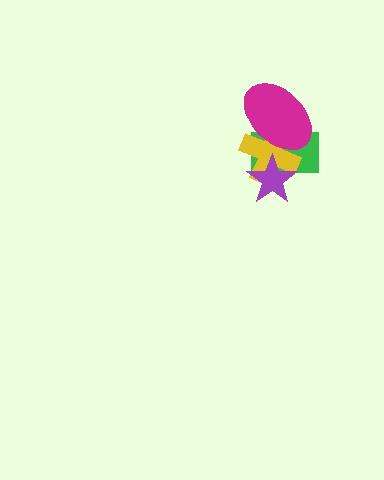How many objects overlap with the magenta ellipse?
2 objects overlap with the magenta ellipse.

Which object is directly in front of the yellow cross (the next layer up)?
The purple star is directly in front of the yellow cross.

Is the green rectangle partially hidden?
Yes, it is partially covered by another shape.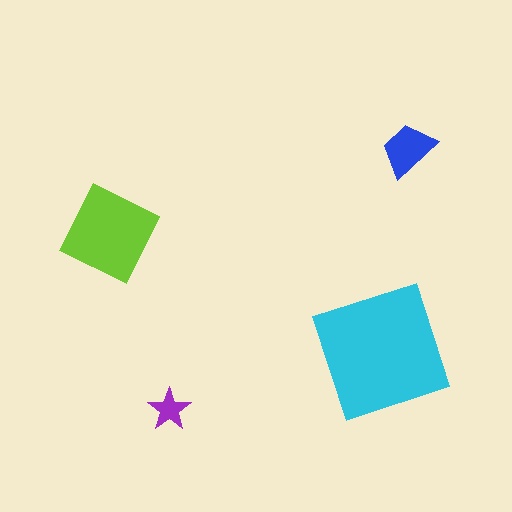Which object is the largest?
The cyan square.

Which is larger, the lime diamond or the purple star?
The lime diamond.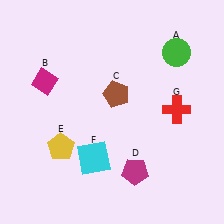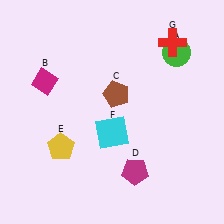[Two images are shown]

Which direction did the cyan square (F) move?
The cyan square (F) moved up.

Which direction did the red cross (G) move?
The red cross (G) moved up.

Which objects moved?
The objects that moved are: the cyan square (F), the red cross (G).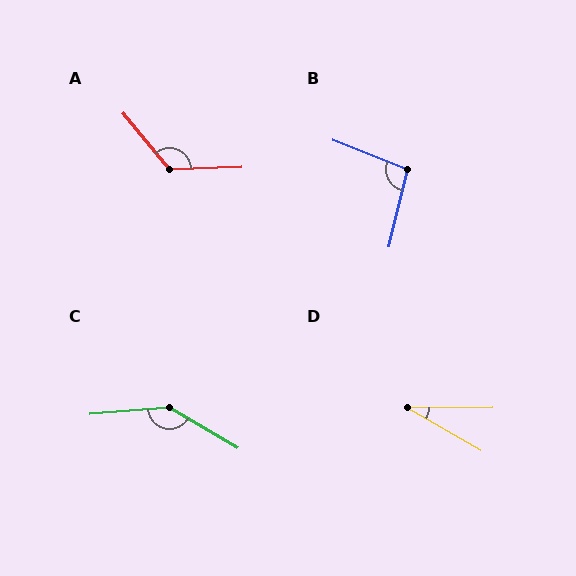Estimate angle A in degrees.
Approximately 128 degrees.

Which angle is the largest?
C, at approximately 145 degrees.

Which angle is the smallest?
D, at approximately 30 degrees.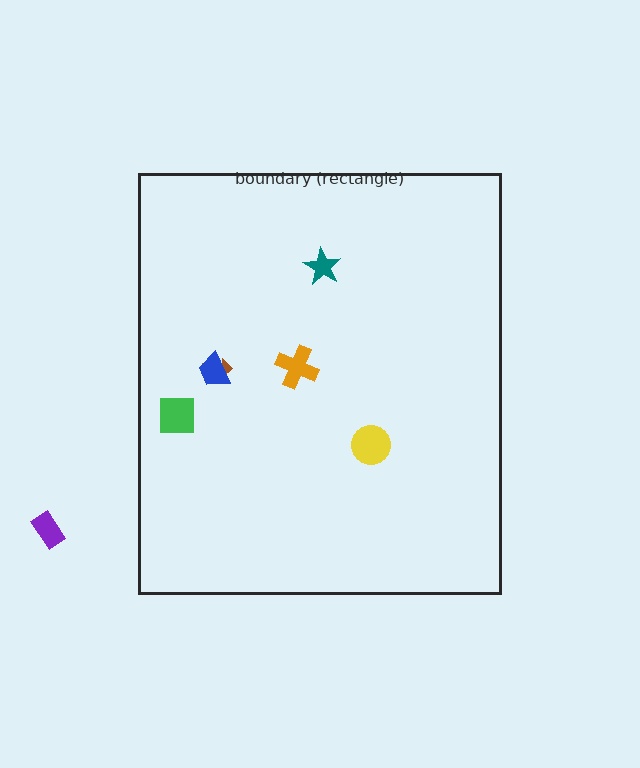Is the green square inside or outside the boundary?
Inside.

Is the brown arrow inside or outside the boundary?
Inside.